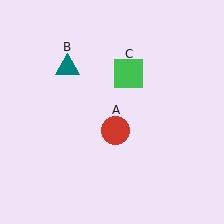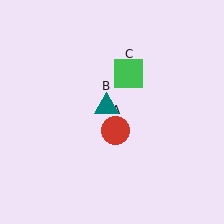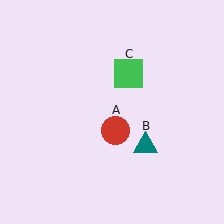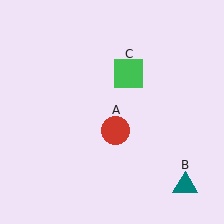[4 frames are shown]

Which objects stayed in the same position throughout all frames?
Red circle (object A) and green square (object C) remained stationary.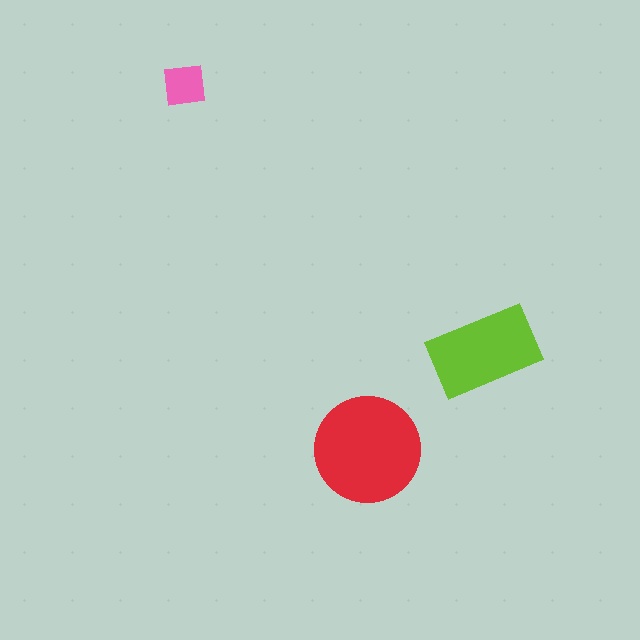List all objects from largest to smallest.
The red circle, the lime rectangle, the pink square.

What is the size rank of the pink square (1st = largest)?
3rd.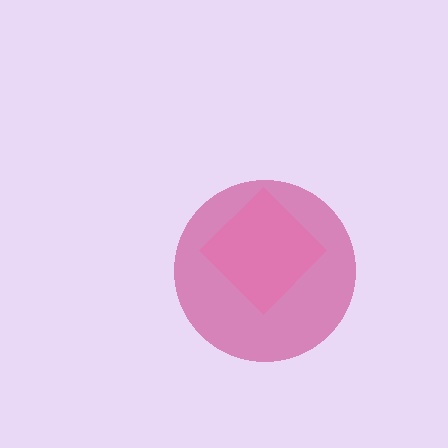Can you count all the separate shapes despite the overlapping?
Yes, there are 2 separate shapes.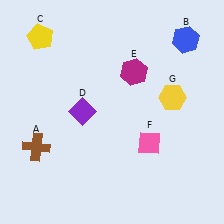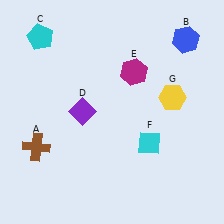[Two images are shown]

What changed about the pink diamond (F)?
In Image 1, F is pink. In Image 2, it changed to cyan.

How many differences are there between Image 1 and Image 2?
There are 2 differences between the two images.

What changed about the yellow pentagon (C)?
In Image 1, C is yellow. In Image 2, it changed to cyan.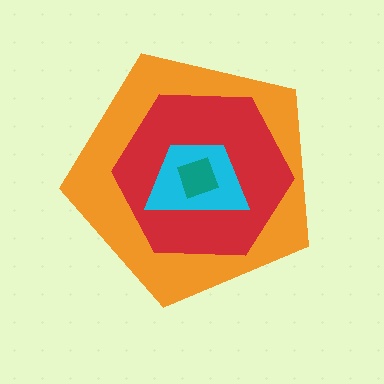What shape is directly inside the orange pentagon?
The red hexagon.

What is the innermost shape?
The teal diamond.